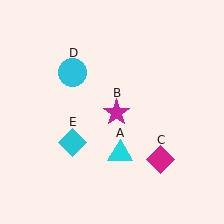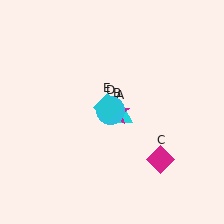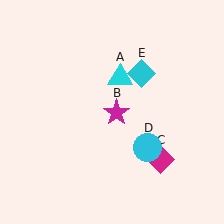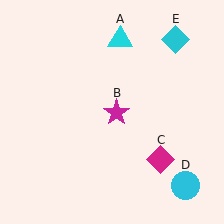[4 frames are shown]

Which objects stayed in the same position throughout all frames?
Magenta star (object B) and magenta diamond (object C) remained stationary.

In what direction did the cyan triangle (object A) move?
The cyan triangle (object A) moved up.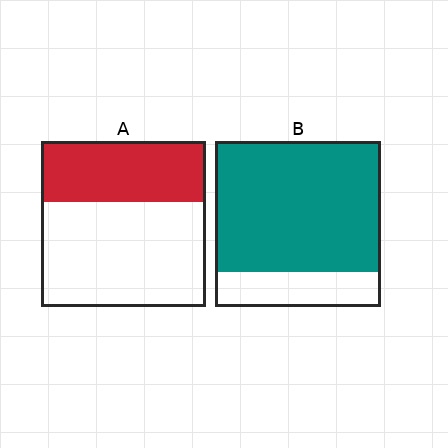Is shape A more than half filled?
No.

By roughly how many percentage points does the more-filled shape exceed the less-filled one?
By roughly 40 percentage points (B over A).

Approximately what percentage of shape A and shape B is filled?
A is approximately 35% and B is approximately 80%.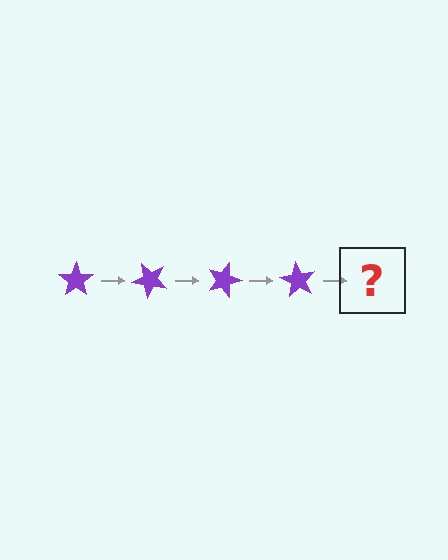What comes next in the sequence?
The next element should be a purple star rotated 180 degrees.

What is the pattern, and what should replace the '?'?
The pattern is that the star rotates 45 degrees each step. The '?' should be a purple star rotated 180 degrees.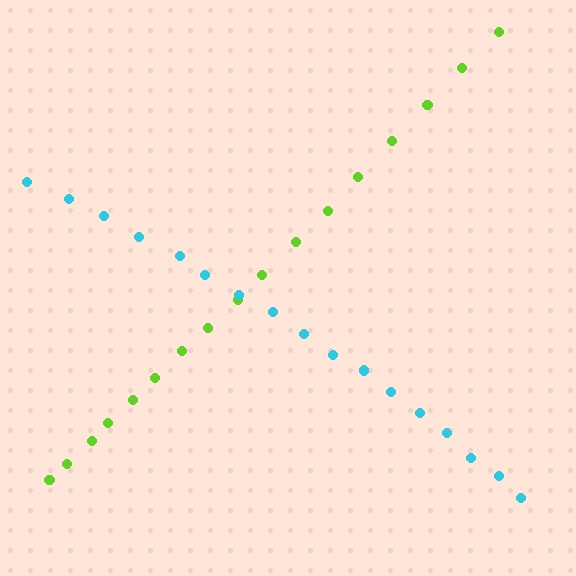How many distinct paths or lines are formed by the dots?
There are 2 distinct paths.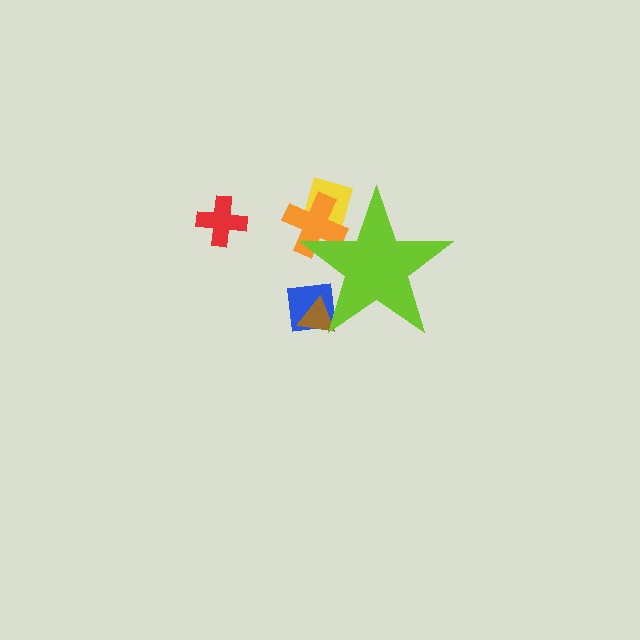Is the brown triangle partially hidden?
Yes, the brown triangle is partially hidden behind the lime star.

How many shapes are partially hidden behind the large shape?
4 shapes are partially hidden.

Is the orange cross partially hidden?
Yes, the orange cross is partially hidden behind the lime star.